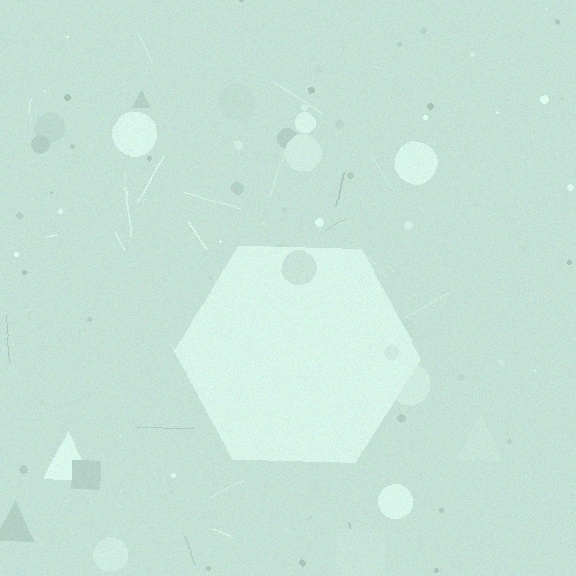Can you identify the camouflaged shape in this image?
The camouflaged shape is a hexagon.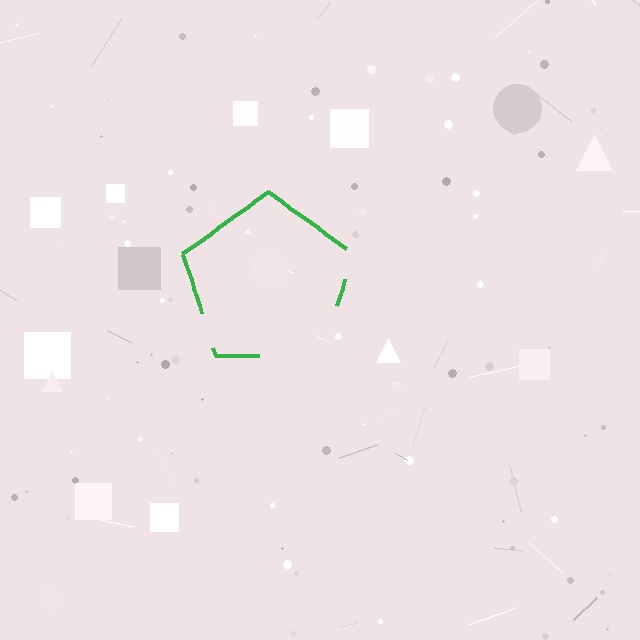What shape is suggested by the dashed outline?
The dashed outline suggests a pentagon.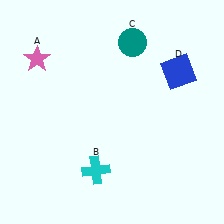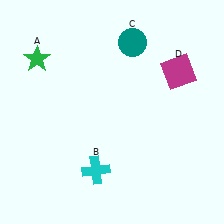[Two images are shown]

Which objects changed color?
A changed from pink to green. D changed from blue to magenta.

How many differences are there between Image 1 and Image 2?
There are 2 differences between the two images.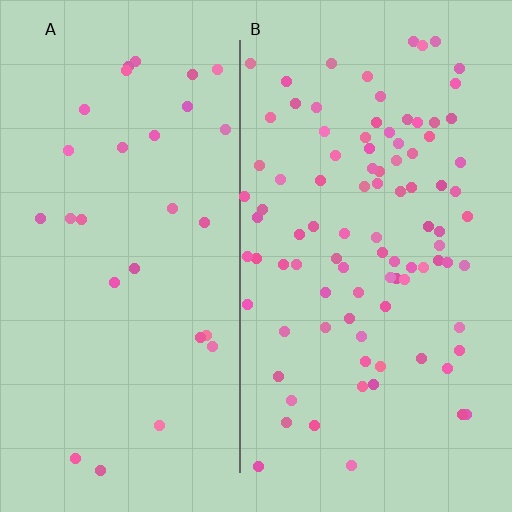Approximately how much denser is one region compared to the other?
Approximately 3.2× — region B over region A.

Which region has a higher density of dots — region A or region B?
B (the right).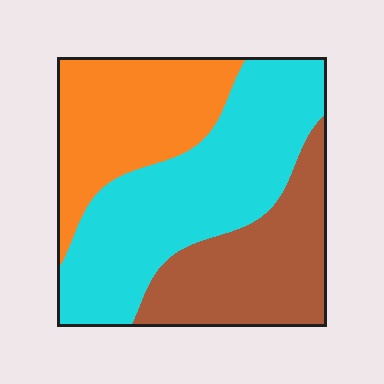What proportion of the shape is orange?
Orange covers 28% of the shape.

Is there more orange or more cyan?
Cyan.